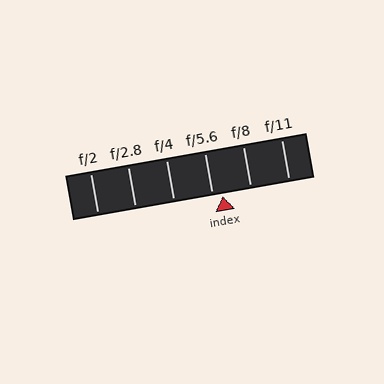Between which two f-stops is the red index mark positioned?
The index mark is between f/5.6 and f/8.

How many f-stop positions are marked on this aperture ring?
There are 6 f-stop positions marked.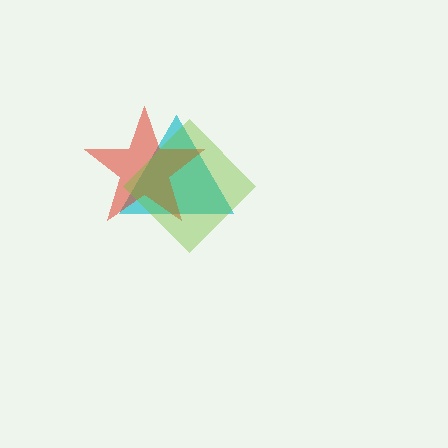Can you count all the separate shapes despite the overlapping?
Yes, there are 3 separate shapes.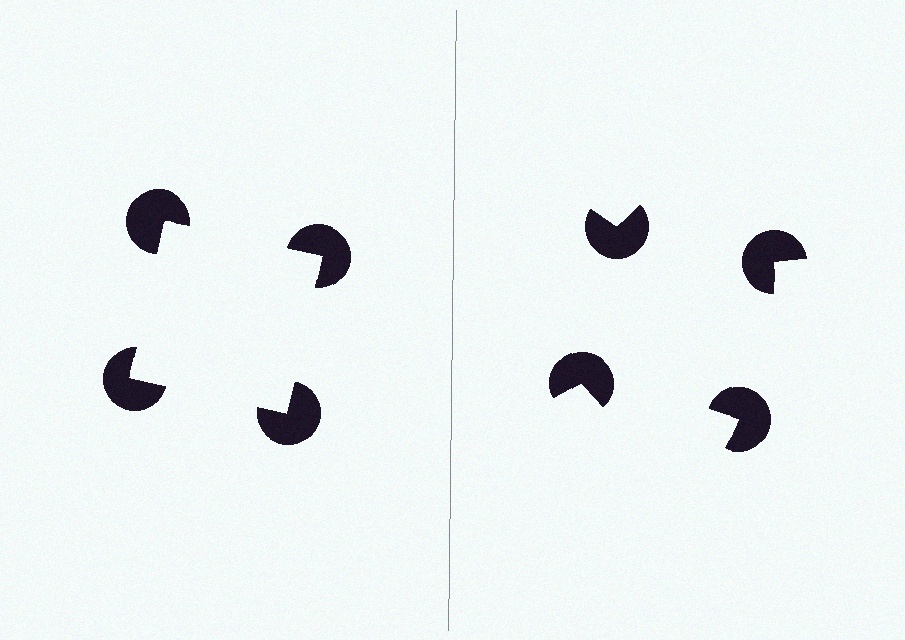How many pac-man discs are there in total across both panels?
8 — 4 on each side.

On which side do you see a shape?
An illusory square appears on the left side. On the right side the wedge cuts are rotated, so no coherent shape forms.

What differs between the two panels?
The pac-man discs are positioned identically on both sides; only the wedge orientations differ. On the left they align to a square; on the right they are misaligned.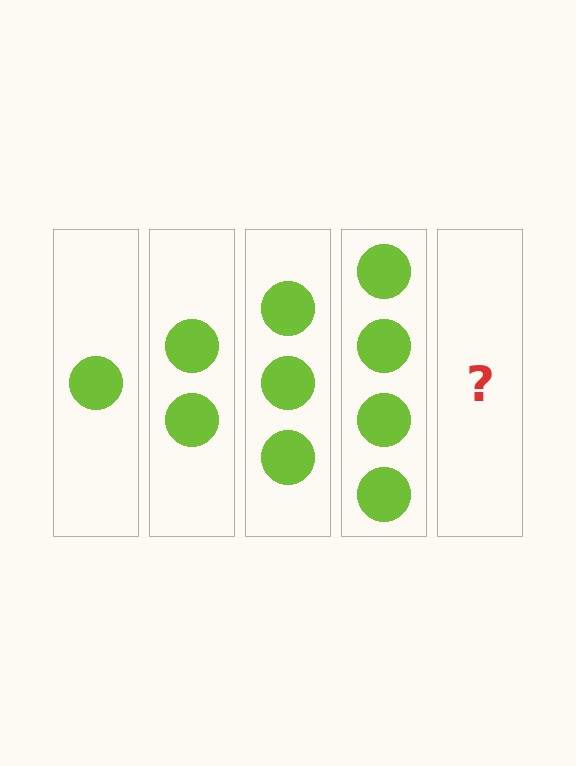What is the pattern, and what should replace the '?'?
The pattern is that each step adds one more circle. The '?' should be 5 circles.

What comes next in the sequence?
The next element should be 5 circles.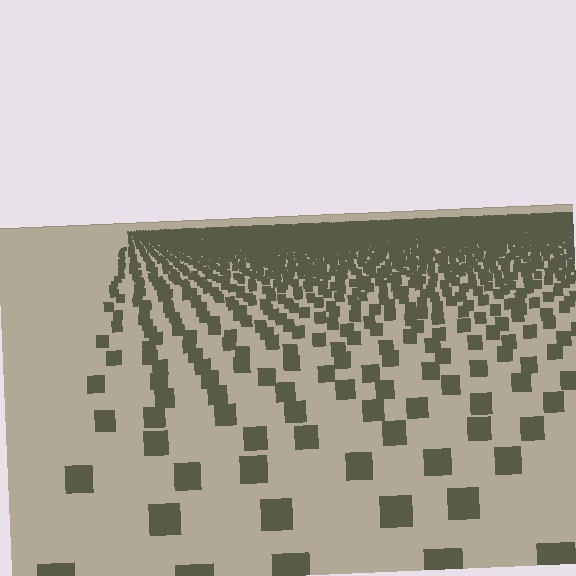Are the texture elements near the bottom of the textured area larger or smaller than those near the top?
Larger. Near the bottom, elements are closer to the viewer and appear at a bigger on-screen size.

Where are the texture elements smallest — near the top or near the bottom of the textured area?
Near the top.